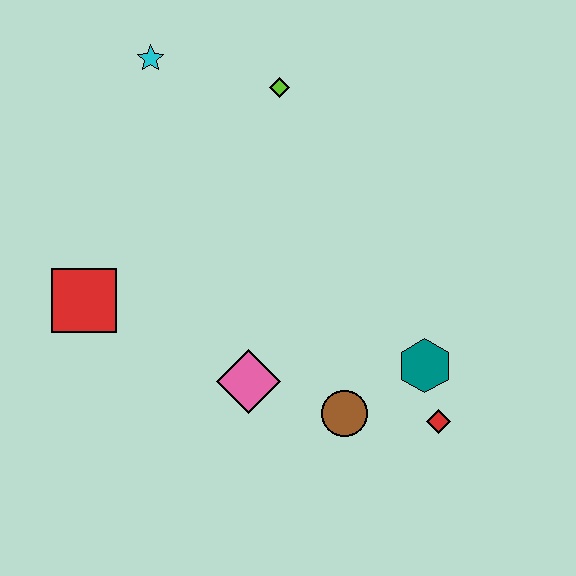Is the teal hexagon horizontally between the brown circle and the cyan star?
No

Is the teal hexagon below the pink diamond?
No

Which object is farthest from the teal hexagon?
The cyan star is farthest from the teal hexagon.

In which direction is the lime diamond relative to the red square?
The lime diamond is above the red square.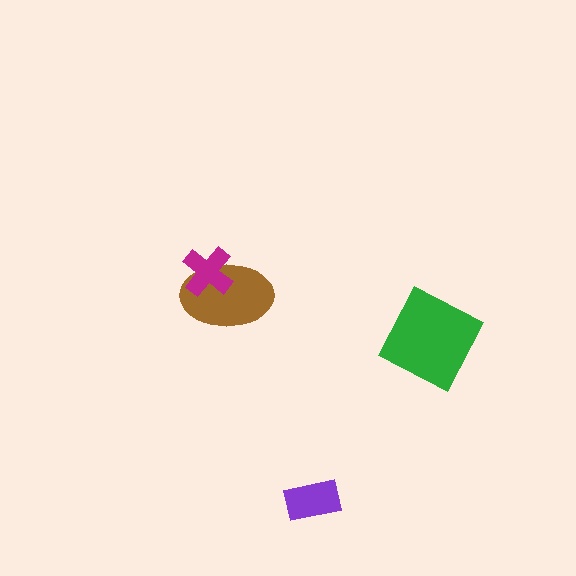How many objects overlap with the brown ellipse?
1 object overlaps with the brown ellipse.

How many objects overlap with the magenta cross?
1 object overlaps with the magenta cross.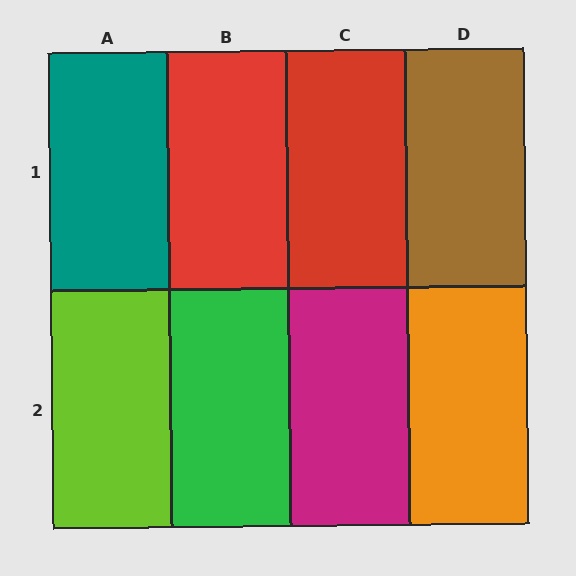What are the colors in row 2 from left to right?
Lime, green, magenta, orange.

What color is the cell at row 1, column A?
Teal.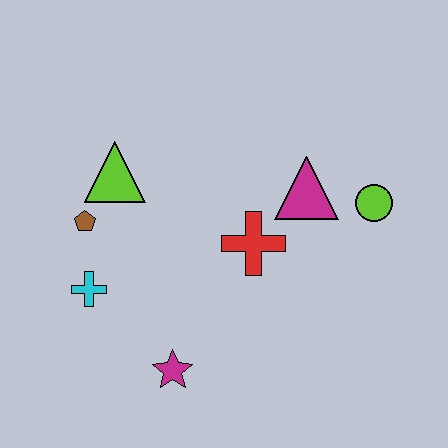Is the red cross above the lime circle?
No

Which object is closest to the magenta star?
The cyan cross is closest to the magenta star.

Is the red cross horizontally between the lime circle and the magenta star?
Yes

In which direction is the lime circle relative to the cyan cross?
The lime circle is to the right of the cyan cross.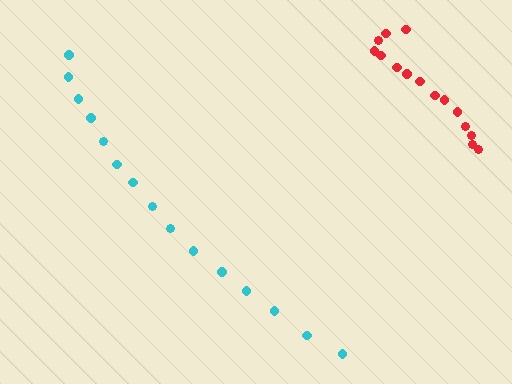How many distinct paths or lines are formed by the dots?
There are 2 distinct paths.